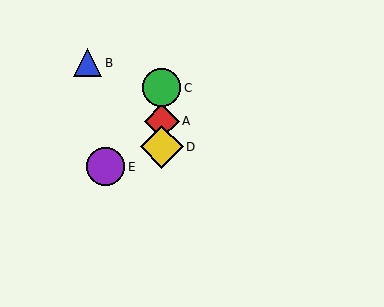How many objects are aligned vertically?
3 objects (A, C, D) are aligned vertically.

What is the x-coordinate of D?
Object D is at x≈162.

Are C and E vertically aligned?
No, C is at x≈162 and E is at x≈106.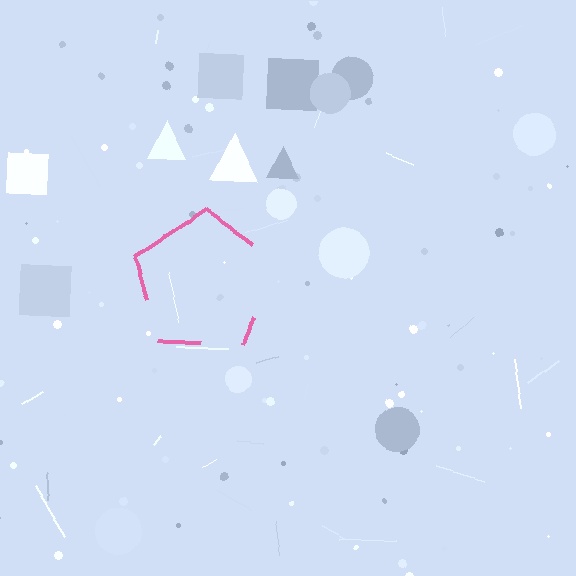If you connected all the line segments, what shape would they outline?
They would outline a pentagon.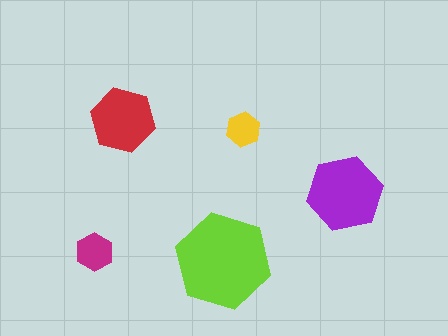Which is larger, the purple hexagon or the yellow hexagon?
The purple one.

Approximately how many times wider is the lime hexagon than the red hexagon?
About 1.5 times wider.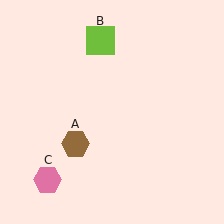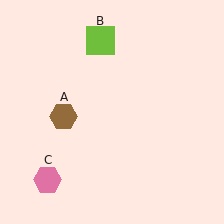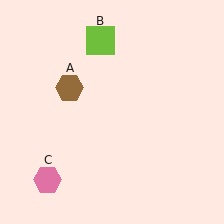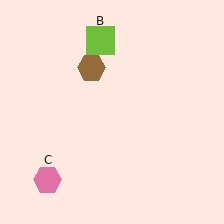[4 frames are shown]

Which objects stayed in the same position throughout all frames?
Lime square (object B) and pink hexagon (object C) remained stationary.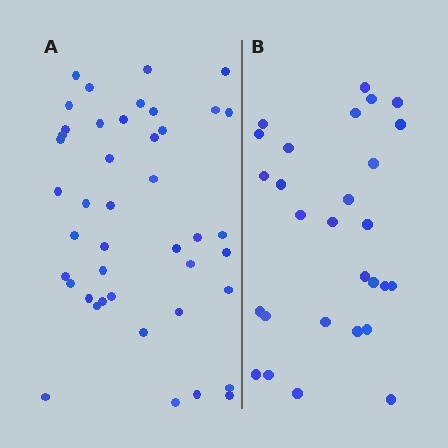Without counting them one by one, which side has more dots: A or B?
Region A (the left region) has more dots.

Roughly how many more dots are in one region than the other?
Region A has approximately 15 more dots than region B.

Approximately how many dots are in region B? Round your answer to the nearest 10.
About 30 dots. (The exact count is 28, which rounds to 30.)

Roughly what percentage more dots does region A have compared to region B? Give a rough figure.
About 55% more.